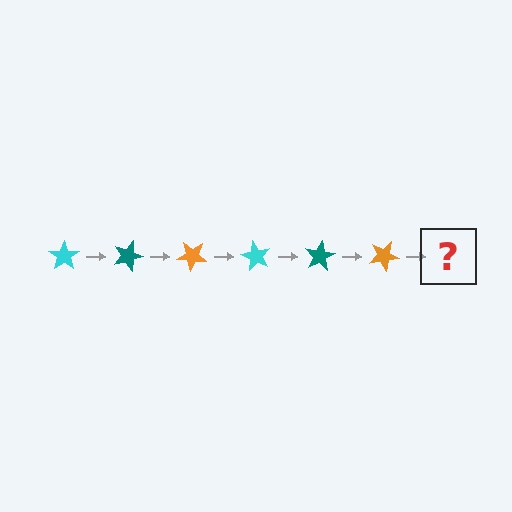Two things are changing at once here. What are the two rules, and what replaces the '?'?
The two rules are that it rotates 20 degrees each step and the color cycles through cyan, teal, and orange. The '?' should be a cyan star, rotated 120 degrees from the start.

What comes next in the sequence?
The next element should be a cyan star, rotated 120 degrees from the start.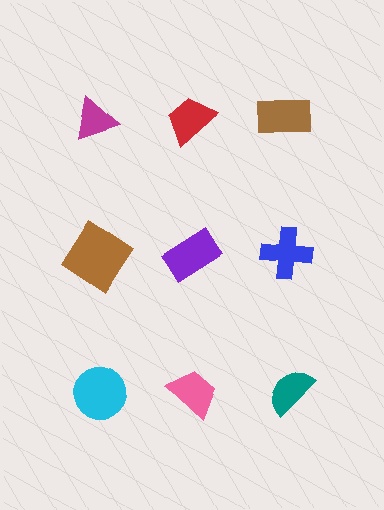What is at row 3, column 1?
A cyan circle.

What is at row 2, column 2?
A purple rectangle.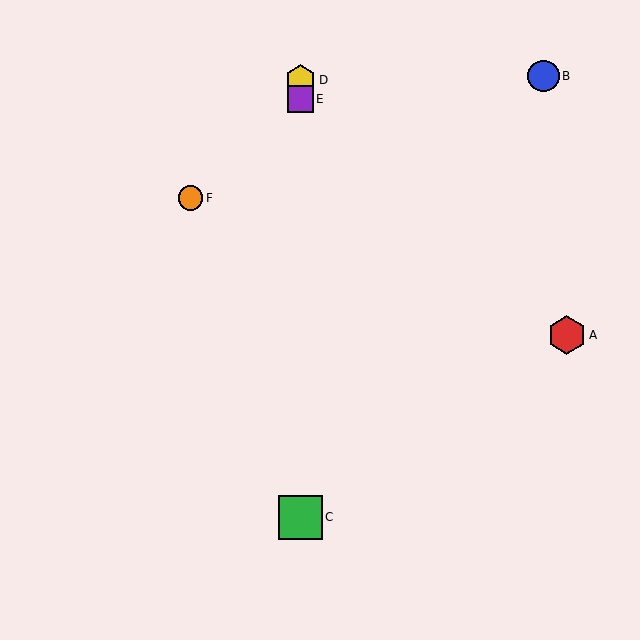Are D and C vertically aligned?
Yes, both are at x≈300.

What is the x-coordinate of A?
Object A is at x≈567.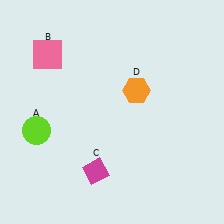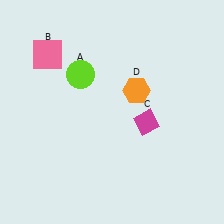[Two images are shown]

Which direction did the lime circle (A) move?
The lime circle (A) moved up.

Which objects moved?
The objects that moved are: the lime circle (A), the magenta diamond (C).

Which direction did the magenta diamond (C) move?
The magenta diamond (C) moved right.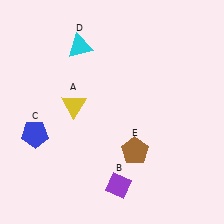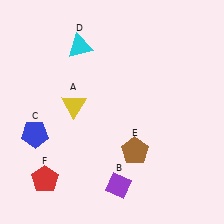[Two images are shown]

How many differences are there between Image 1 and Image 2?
There is 1 difference between the two images.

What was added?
A red pentagon (F) was added in Image 2.